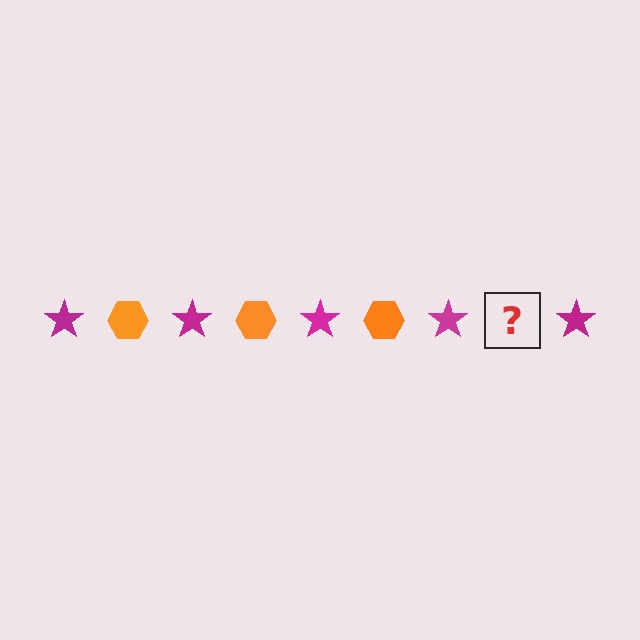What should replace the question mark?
The question mark should be replaced with an orange hexagon.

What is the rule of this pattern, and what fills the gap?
The rule is that the pattern alternates between magenta star and orange hexagon. The gap should be filled with an orange hexagon.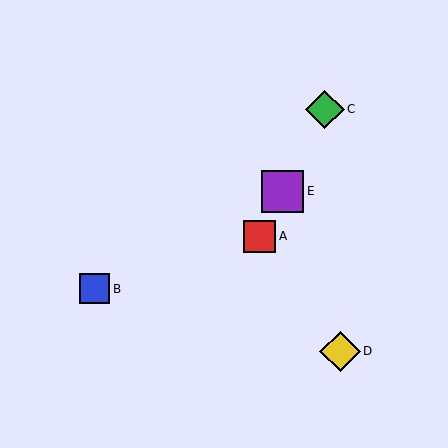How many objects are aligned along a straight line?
3 objects (A, C, E) are aligned along a straight line.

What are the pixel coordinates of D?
Object D is at (340, 351).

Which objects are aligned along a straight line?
Objects A, C, E are aligned along a straight line.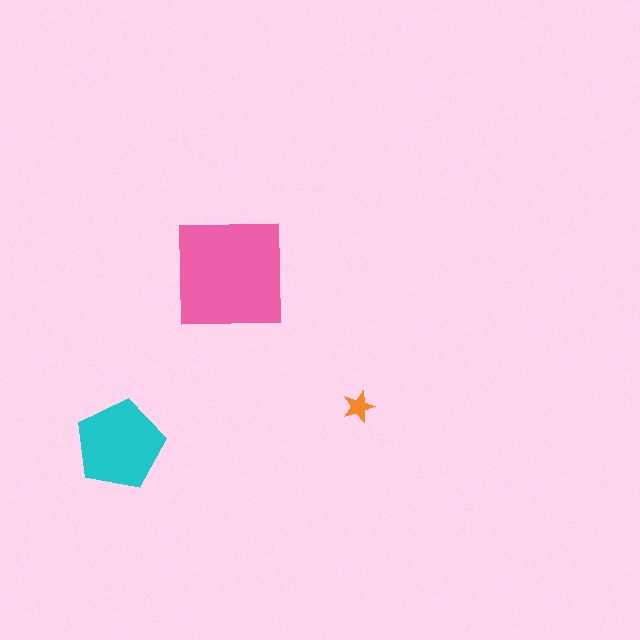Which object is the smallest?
The orange star.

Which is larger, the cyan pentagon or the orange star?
The cyan pentagon.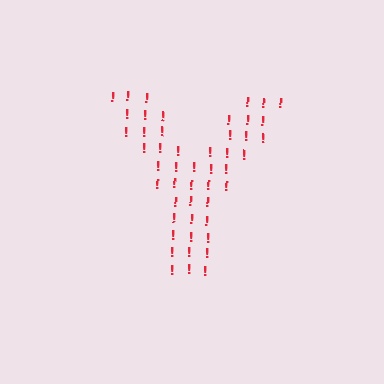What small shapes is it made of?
It is made of small exclamation marks.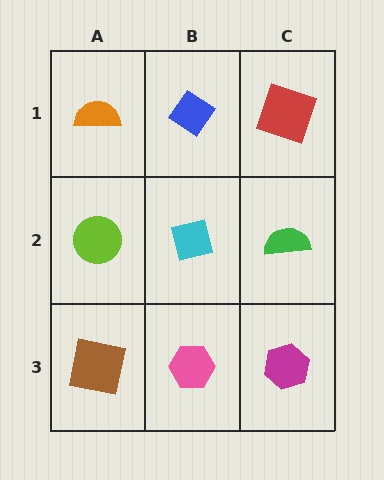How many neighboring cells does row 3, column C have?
2.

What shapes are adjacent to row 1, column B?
A cyan square (row 2, column B), an orange semicircle (row 1, column A), a red square (row 1, column C).